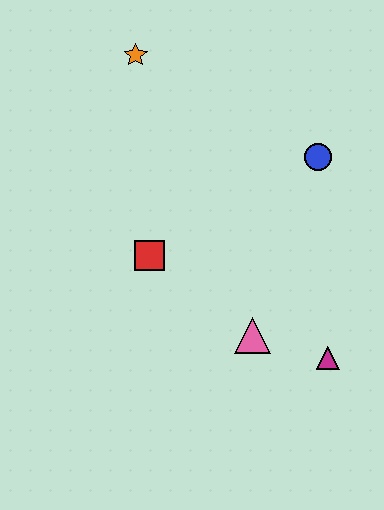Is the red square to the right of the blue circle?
No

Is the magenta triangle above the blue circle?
No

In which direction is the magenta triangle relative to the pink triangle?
The magenta triangle is to the right of the pink triangle.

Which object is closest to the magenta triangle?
The pink triangle is closest to the magenta triangle.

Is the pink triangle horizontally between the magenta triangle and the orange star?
Yes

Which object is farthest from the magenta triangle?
The orange star is farthest from the magenta triangle.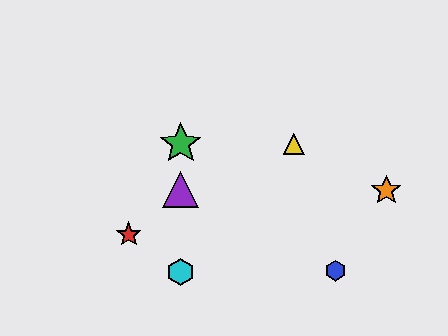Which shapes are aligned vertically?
The green star, the purple triangle, the cyan hexagon are aligned vertically.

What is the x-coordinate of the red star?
The red star is at x≈129.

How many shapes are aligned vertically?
3 shapes (the green star, the purple triangle, the cyan hexagon) are aligned vertically.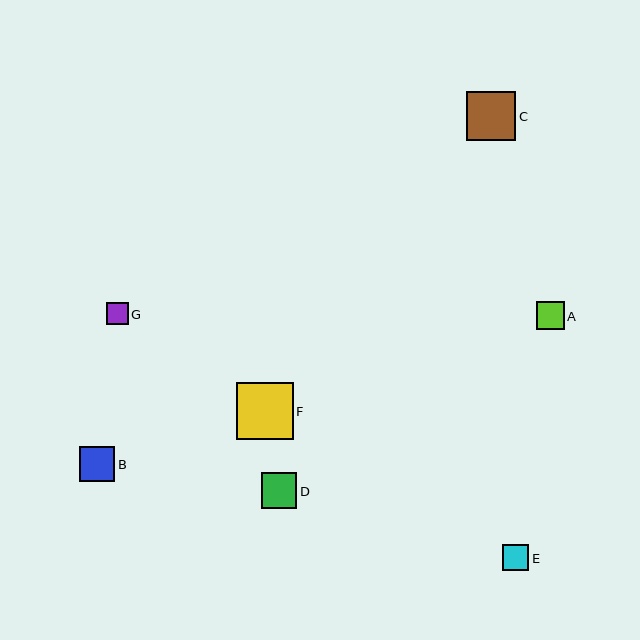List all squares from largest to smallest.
From largest to smallest: F, C, D, B, A, E, G.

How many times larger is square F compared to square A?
Square F is approximately 2.0 times the size of square A.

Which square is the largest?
Square F is the largest with a size of approximately 57 pixels.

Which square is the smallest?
Square G is the smallest with a size of approximately 21 pixels.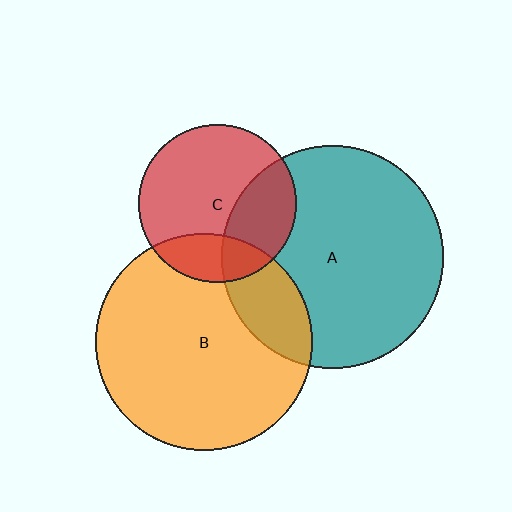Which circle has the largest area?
Circle A (teal).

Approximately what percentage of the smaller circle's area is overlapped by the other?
Approximately 20%.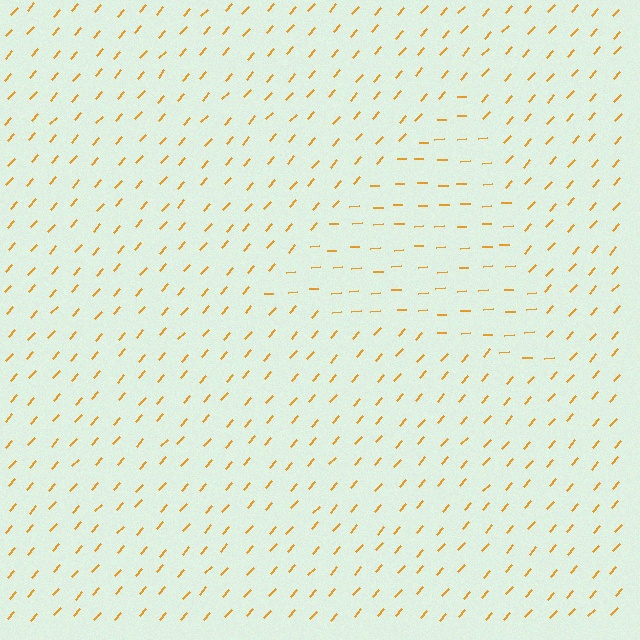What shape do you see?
I see a triangle.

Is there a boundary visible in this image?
Yes, there is a texture boundary formed by a change in line orientation.